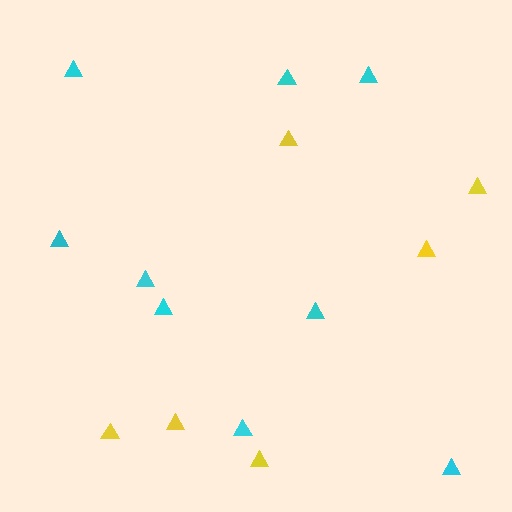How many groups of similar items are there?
There are 2 groups: one group of yellow triangles (6) and one group of cyan triangles (9).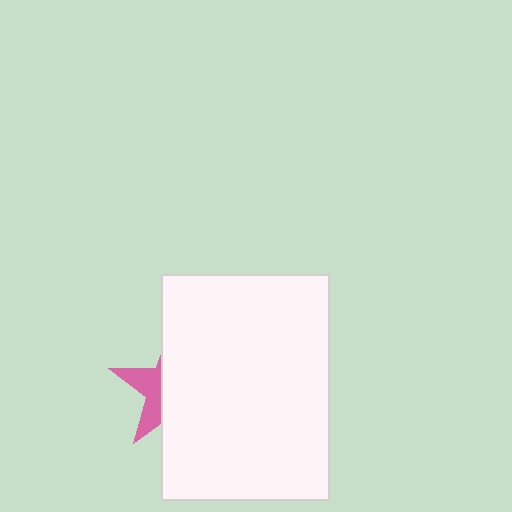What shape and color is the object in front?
The object in front is a white rectangle.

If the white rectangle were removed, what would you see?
You would see the complete pink star.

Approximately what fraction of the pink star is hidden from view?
Roughly 66% of the pink star is hidden behind the white rectangle.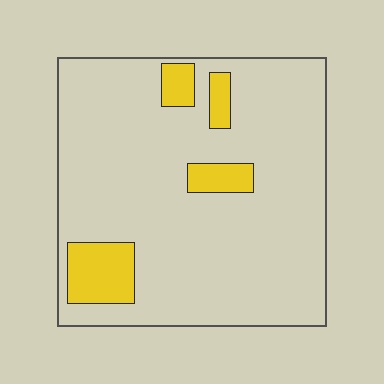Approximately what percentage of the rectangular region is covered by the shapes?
Approximately 10%.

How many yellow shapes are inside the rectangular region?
4.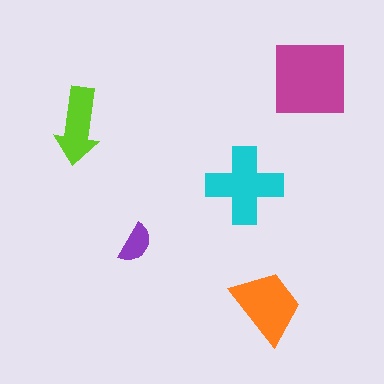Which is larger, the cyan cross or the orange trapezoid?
The cyan cross.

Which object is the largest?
The magenta square.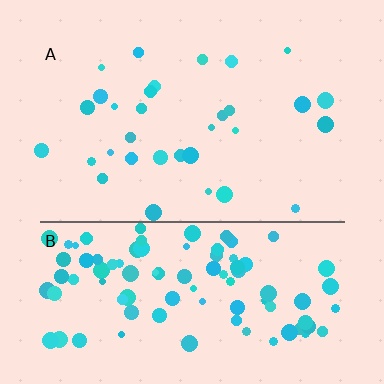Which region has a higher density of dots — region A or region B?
B (the bottom).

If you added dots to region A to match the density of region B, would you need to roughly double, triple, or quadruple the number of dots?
Approximately triple.